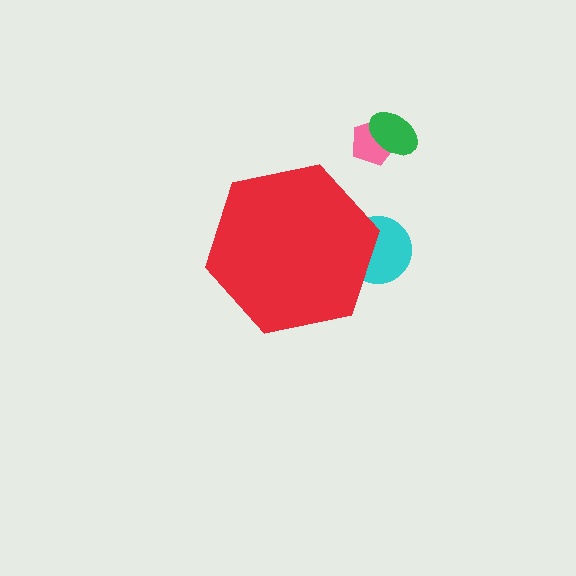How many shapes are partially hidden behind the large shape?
1 shape is partially hidden.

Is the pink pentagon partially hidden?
No, the pink pentagon is fully visible.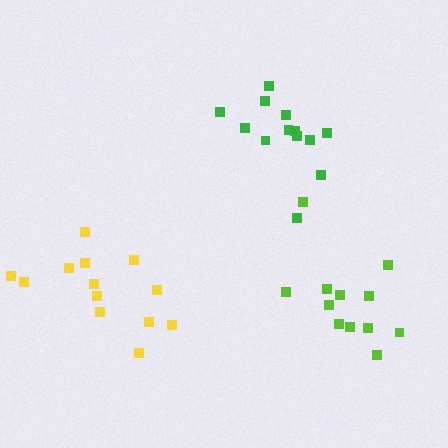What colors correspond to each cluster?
The clusters are colored: lime, green, yellow.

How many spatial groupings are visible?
There are 3 spatial groupings.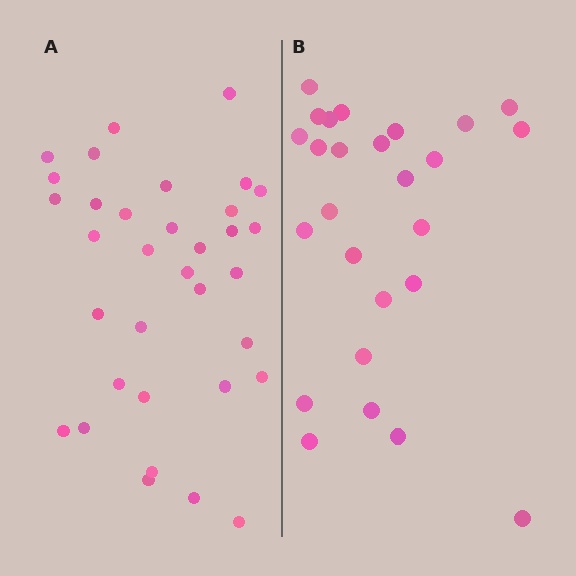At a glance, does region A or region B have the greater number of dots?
Region A (the left region) has more dots.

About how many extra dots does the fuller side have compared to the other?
Region A has roughly 8 or so more dots than region B.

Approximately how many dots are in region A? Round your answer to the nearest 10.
About 30 dots. (The exact count is 34, which rounds to 30.)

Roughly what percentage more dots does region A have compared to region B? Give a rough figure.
About 30% more.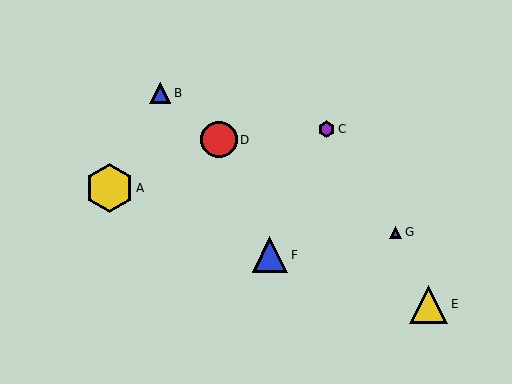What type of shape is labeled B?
Shape B is a blue triangle.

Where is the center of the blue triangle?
The center of the blue triangle is at (270, 255).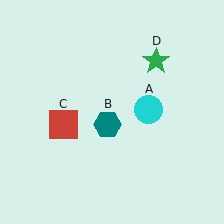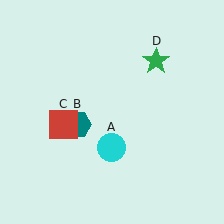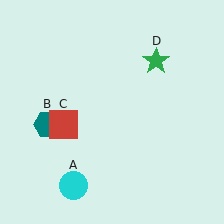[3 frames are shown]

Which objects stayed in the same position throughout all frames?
Red square (object C) and green star (object D) remained stationary.